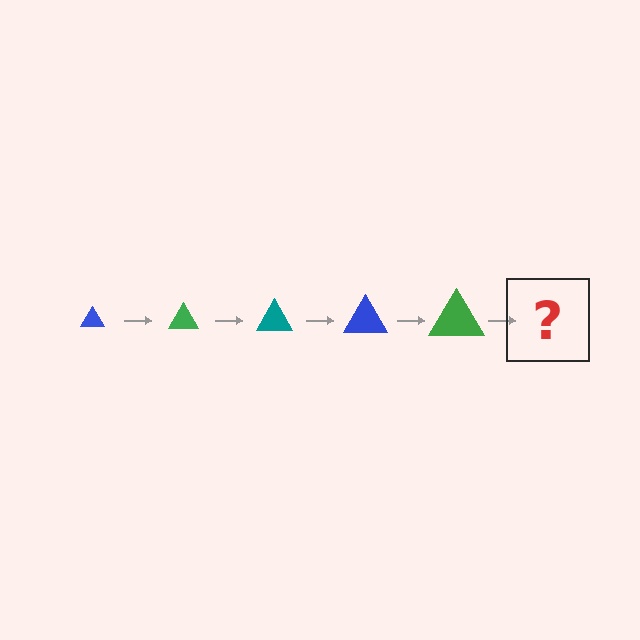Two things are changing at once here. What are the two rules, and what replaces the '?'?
The two rules are that the triangle grows larger each step and the color cycles through blue, green, and teal. The '?' should be a teal triangle, larger than the previous one.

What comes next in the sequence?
The next element should be a teal triangle, larger than the previous one.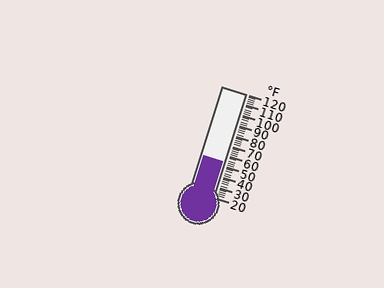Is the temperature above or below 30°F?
The temperature is above 30°F.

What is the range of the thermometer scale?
The thermometer scale ranges from 20°F to 120°F.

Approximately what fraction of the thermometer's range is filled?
The thermometer is filled to approximately 35% of its range.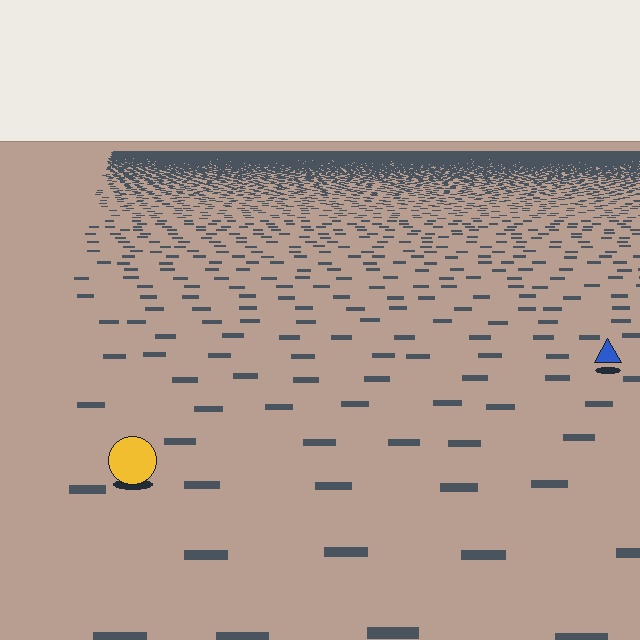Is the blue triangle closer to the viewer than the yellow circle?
No. The yellow circle is closer — you can tell from the texture gradient: the ground texture is coarser near it.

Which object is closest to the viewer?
The yellow circle is closest. The texture marks near it are larger and more spread out.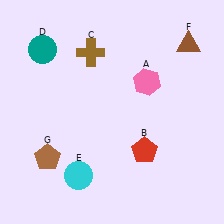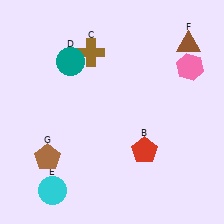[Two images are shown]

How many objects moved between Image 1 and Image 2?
3 objects moved between the two images.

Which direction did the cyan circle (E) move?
The cyan circle (E) moved left.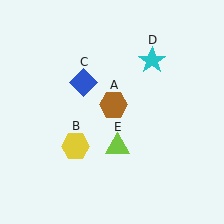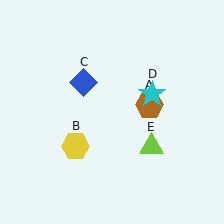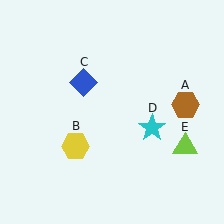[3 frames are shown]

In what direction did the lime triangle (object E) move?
The lime triangle (object E) moved right.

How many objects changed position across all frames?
3 objects changed position: brown hexagon (object A), cyan star (object D), lime triangle (object E).